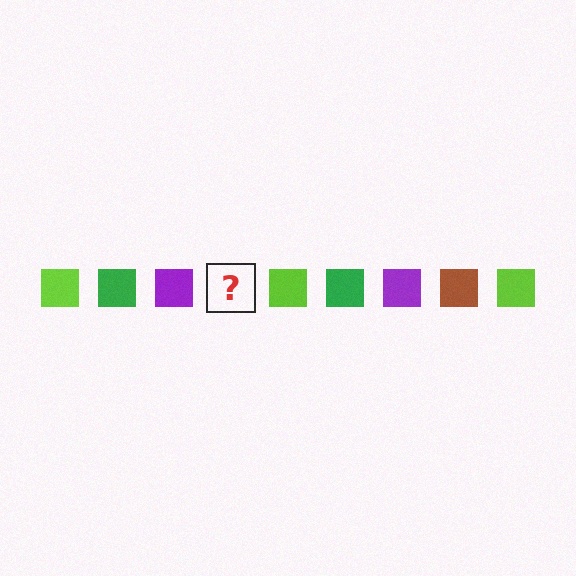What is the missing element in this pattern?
The missing element is a brown square.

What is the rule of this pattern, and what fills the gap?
The rule is that the pattern cycles through lime, green, purple, brown squares. The gap should be filled with a brown square.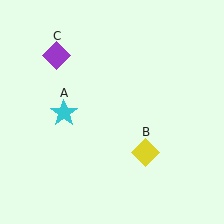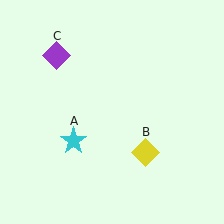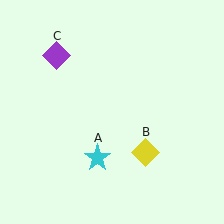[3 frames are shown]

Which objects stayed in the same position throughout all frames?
Yellow diamond (object B) and purple diamond (object C) remained stationary.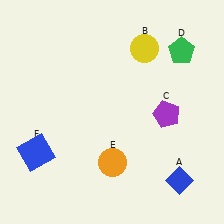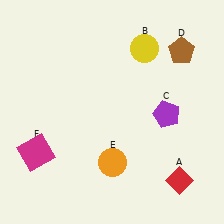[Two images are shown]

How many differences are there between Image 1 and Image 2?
There are 3 differences between the two images.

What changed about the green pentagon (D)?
In Image 1, D is green. In Image 2, it changed to brown.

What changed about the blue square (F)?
In Image 1, F is blue. In Image 2, it changed to magenta.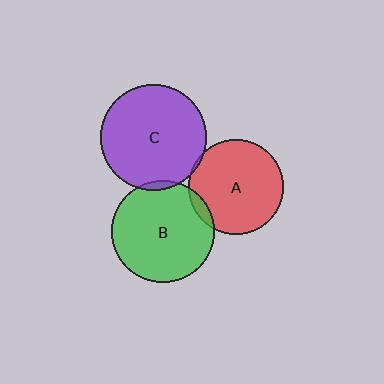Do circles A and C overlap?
Yes.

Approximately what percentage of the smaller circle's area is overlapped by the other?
Approximately 5%.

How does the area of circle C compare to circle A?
Approximately 1.3 times.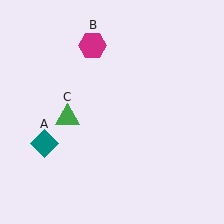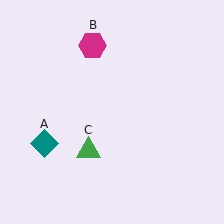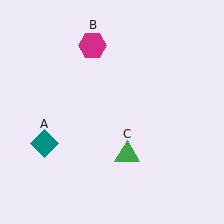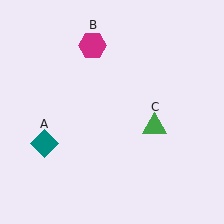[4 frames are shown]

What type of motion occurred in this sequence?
The green triangle (object C) rotated counterclockwise around the center of the scene.